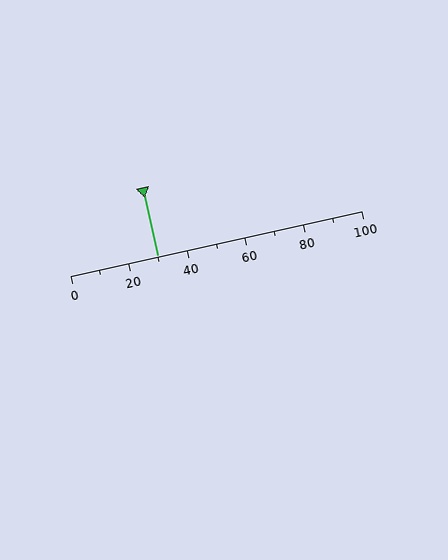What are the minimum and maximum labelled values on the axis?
The axis runs from 0 to 100.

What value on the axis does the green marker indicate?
The marker indicates approximately 30.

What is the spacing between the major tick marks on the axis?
The major ticks are spaced 20 apart.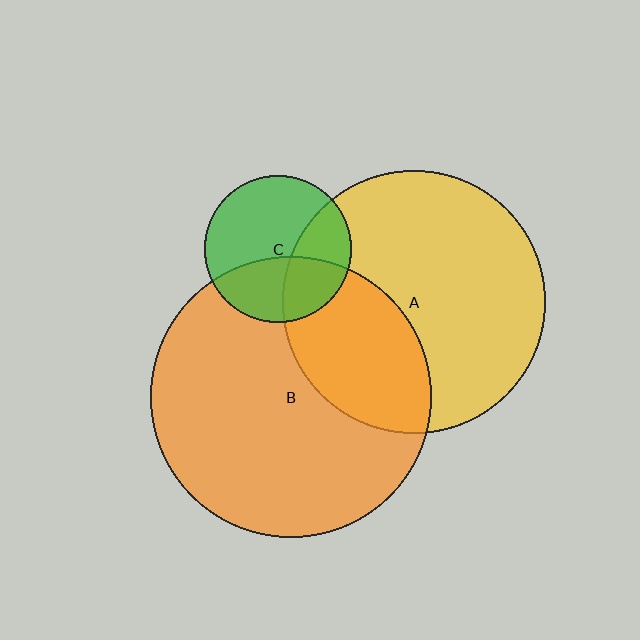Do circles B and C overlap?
Yes.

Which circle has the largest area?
Circle B (orange).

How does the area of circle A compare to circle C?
Approximately 3.2 times.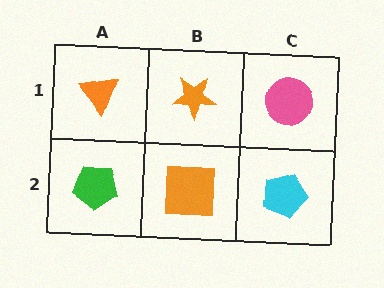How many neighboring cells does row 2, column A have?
2.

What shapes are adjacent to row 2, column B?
An orange star (row 1, column B), a green pentagon (row 2, column A), a cyan pentagon (row 2, column C).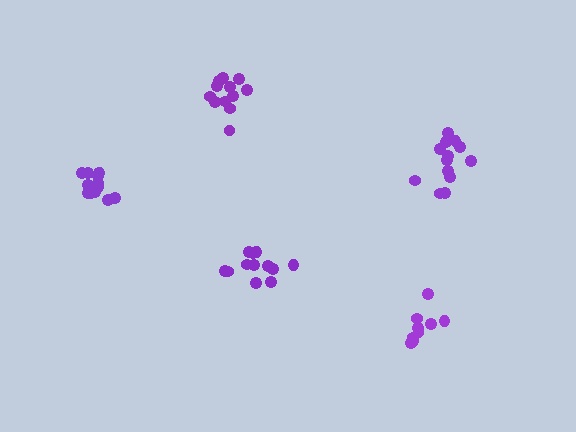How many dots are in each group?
Group 1: 13 dots, Group 2: 9 dots, Group 3: 12 dots, Group 4: 13 dots, Group 5: 12 dots (59 total).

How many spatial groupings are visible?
There are 5 spatial groupings.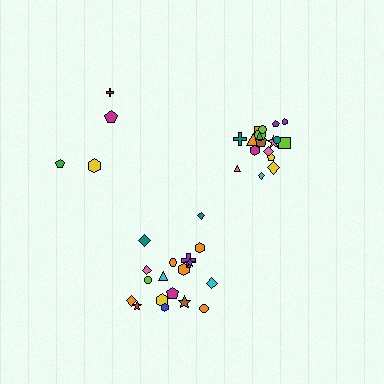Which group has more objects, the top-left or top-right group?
The top-right group.